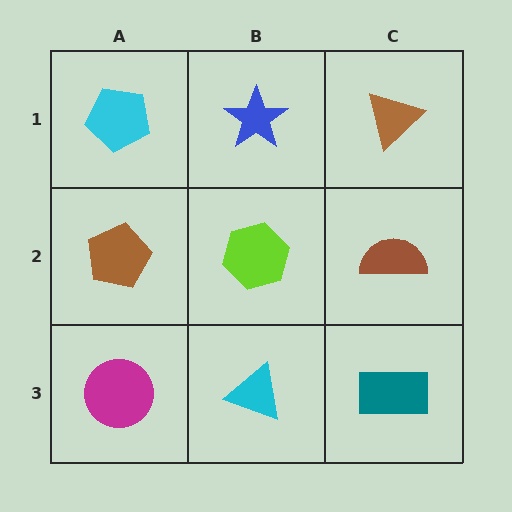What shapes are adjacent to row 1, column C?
A brown semicircle (row 2, column C), a blue star (row 1, column B).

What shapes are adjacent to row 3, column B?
A lime hexagon (row 2, column B), a magenta circle (row 3, column A), a teal rectangle (row 3, column C).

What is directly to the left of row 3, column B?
A magenta circle.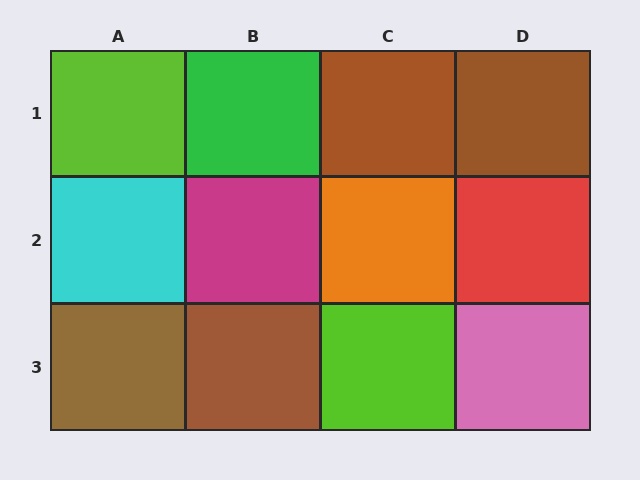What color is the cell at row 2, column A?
Cyan.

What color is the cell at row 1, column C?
Brown.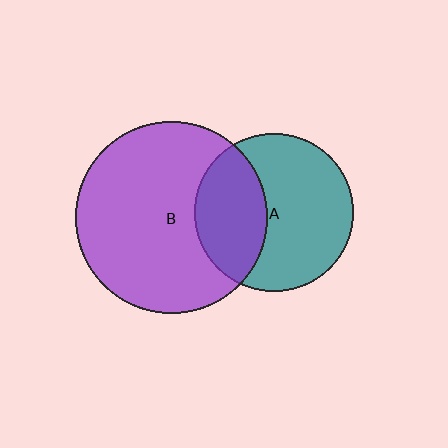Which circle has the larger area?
Circle B (purple).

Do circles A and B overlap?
Yes.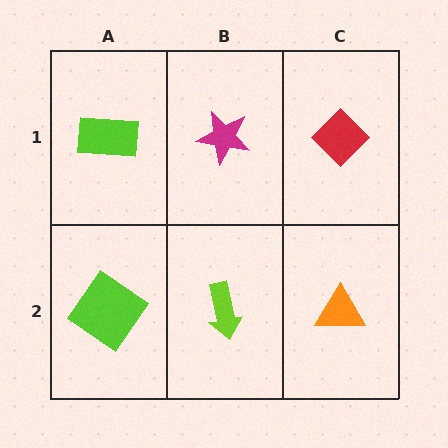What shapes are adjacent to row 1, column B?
A lime arrow (row 2, column B), a lime rectangle (row 1, column A), a red diamond (row 1, column C).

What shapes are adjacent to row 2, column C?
A red diamond (row 1, column C), a lime arrow (row 2, column B).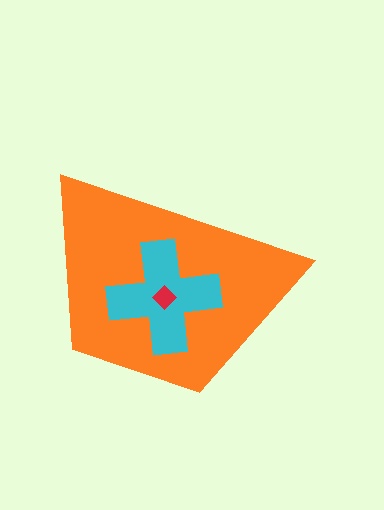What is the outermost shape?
The orange trapezoid.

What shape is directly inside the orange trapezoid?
The cyan cross.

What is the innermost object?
The red diamond.